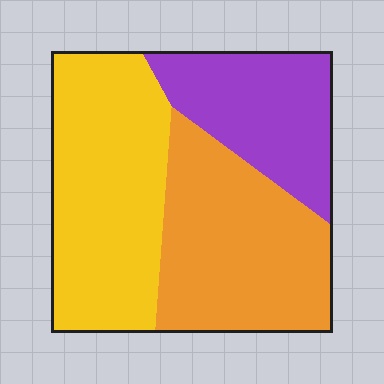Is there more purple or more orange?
Orange.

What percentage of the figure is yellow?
Yellow covers roughly 40% of the figure.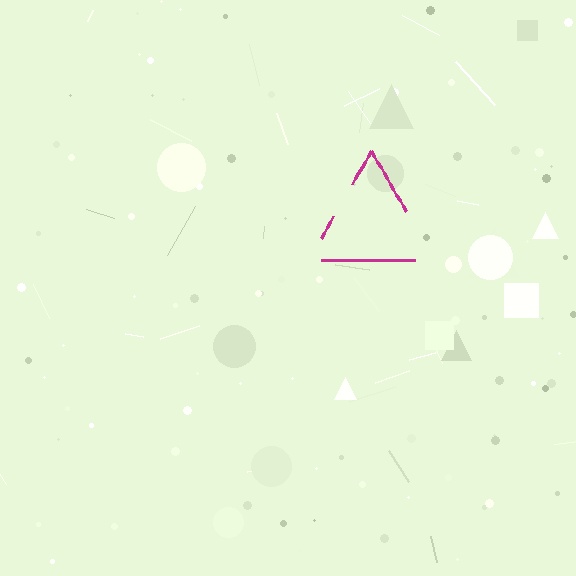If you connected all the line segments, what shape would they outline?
They would outline a triangle.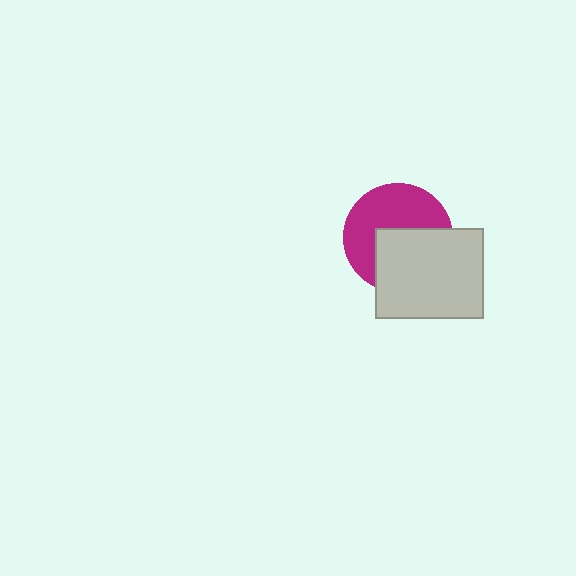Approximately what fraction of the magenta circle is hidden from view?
Roughly 46% of the magenta circle is hidden behind the light gray rectangle.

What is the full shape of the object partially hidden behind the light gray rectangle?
The partially hidden object is a magenta circle.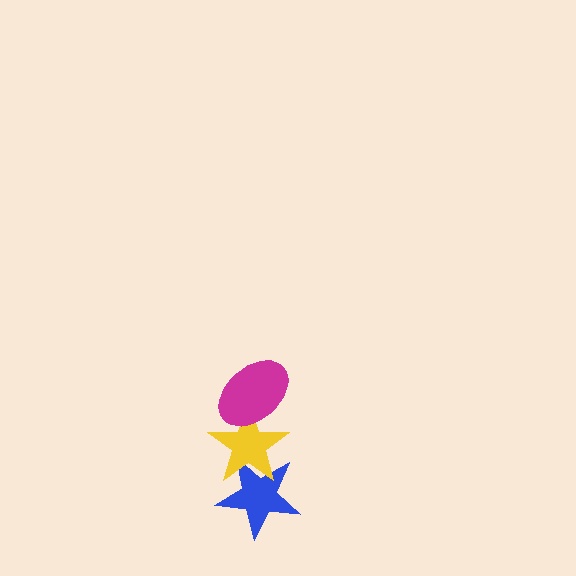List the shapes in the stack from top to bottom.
From top to bottom: the magenta ellipse, the yellow star, the blue star.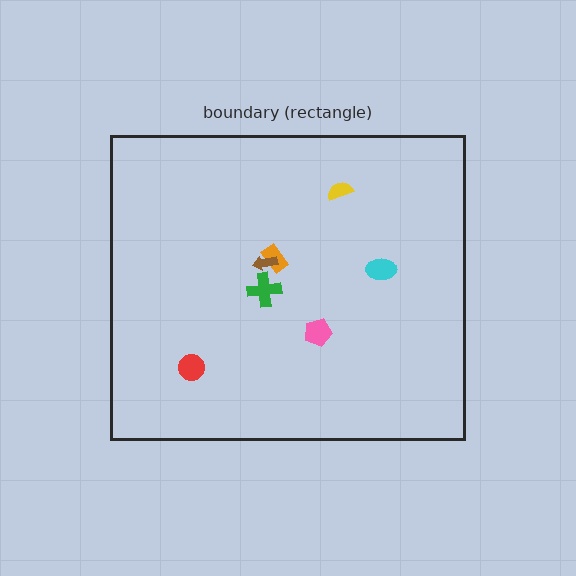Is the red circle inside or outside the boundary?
Inside.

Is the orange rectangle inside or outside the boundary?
Inside.